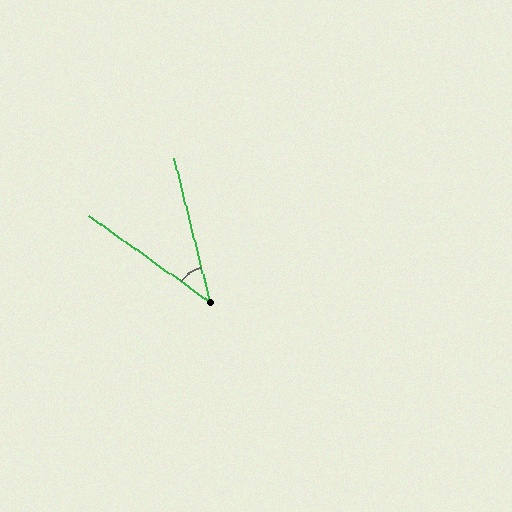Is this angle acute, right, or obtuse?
It is acute.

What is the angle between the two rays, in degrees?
Approximately 40 degrees.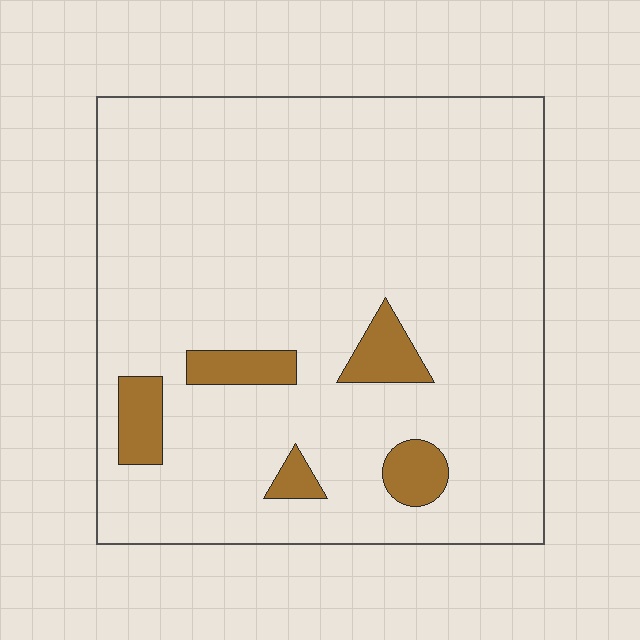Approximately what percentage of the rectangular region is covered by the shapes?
Approximately 10%.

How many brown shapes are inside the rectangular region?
5.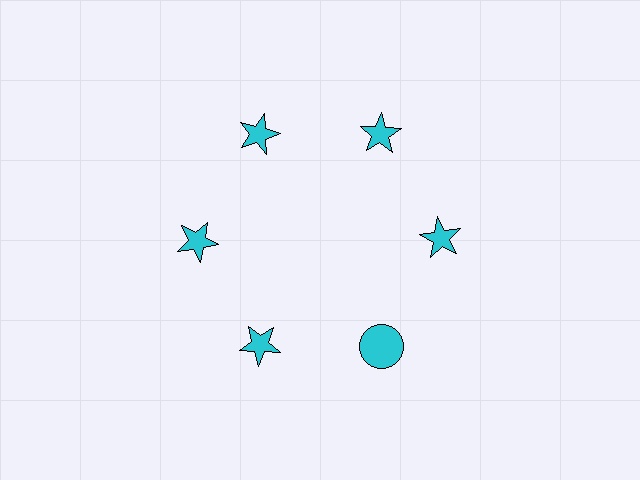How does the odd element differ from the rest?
It has a different shape: circle instead of star.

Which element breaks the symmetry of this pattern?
The cyan circle at roughly the 5 o'clock position breaks the symmetry. All other shapes are cyan stars.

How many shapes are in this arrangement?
There are 6 shapes arranged in a ring pattern.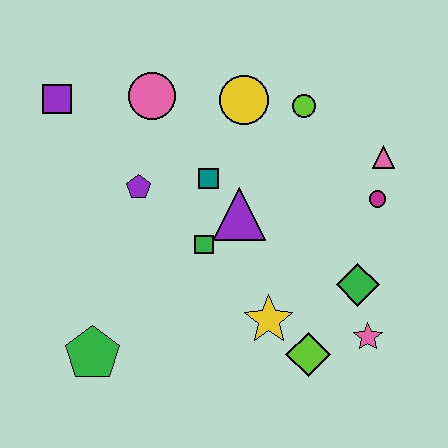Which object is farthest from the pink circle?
The pink star is farthest from the pink circle.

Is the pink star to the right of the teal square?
Yes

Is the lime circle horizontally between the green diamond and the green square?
Yes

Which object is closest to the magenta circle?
The pink triangle is closest to the magenta circle.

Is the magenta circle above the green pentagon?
Yes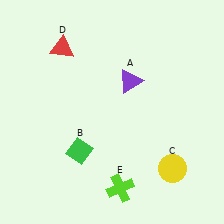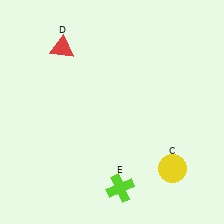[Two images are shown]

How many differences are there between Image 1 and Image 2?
There are 2 differences between the two images.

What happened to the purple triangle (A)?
The purple triangle (A) was removed in Image 2. It was in the top-right area of Image 1.